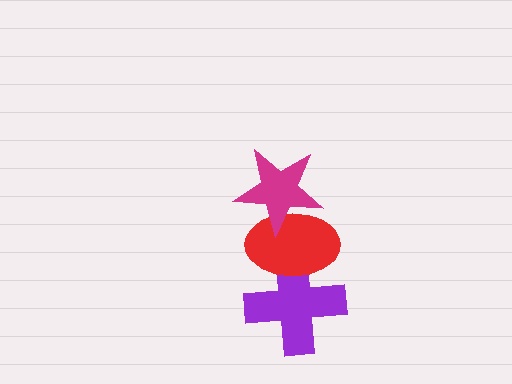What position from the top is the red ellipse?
The red ellipse is 2nd from the top.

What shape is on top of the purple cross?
The red ellipse is on top of the purple cross.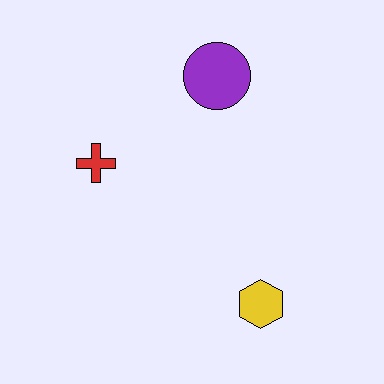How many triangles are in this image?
There are no triangles.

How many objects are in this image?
There are 3 objects.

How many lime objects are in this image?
There are no lime objects.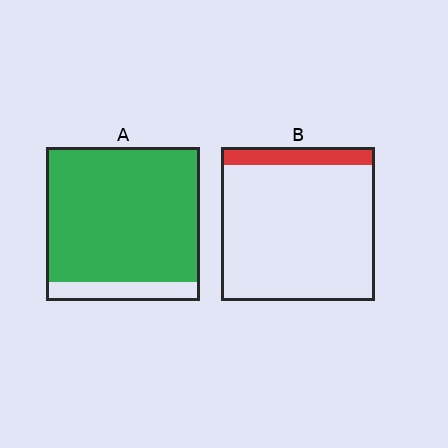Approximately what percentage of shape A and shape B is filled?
A is approximately 90% and B is approximately 10%.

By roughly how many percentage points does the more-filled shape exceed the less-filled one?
By roughly 75 percentage points (A over B).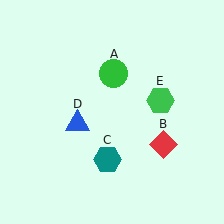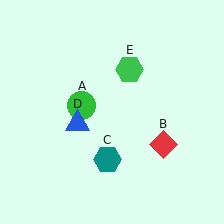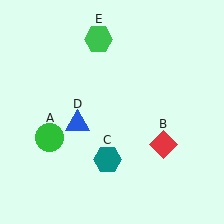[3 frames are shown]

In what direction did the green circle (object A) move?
The green circle (object A) moved down and to the left.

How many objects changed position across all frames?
2 objects changed position: green circle (object A), green hexagon (object E).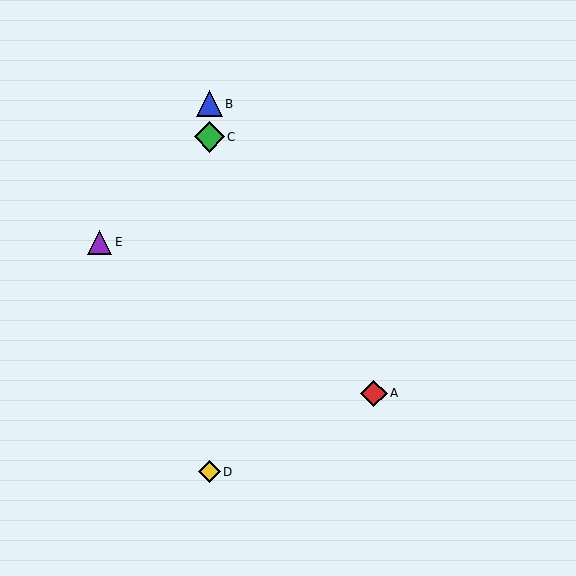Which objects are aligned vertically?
Objects B, C, D are aligned vertically.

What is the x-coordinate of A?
Object A is at x≈374.